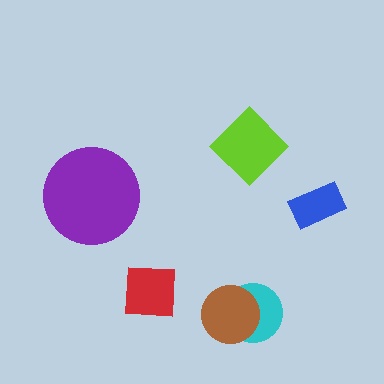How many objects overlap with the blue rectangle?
0 objects overlap with the blue rectangle.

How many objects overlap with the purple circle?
0 objects overlap with the purple circle.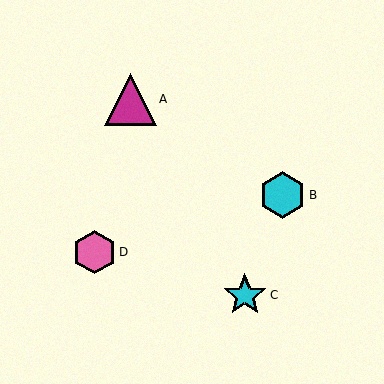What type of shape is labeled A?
Shape A is a magenta triangle.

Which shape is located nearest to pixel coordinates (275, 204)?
The cyan hexagon (labeled B) at (283, 195) is nearest to that location.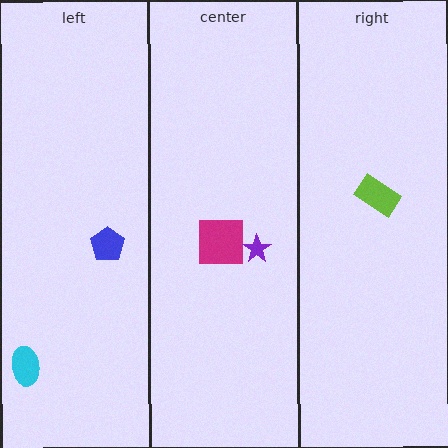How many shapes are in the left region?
2.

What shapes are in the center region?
The magenta square, the purple star.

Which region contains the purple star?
The center region.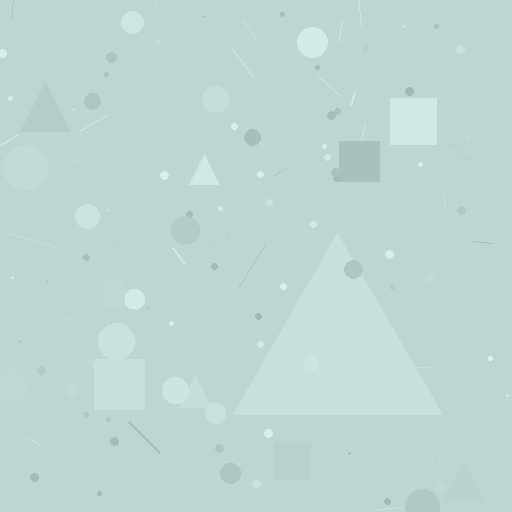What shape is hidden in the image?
A triangle is hidden in the image.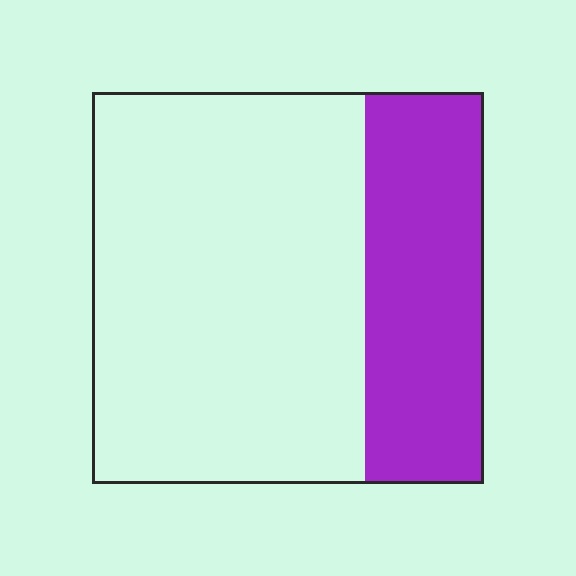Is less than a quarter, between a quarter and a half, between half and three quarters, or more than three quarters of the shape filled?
Between a quarter and a half.